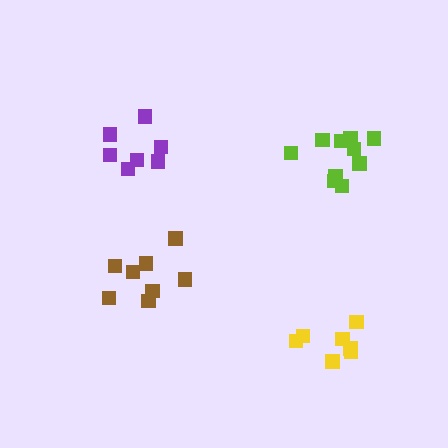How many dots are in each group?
Group 1: 7 dots, Group 2: 10 dots, Group 3: 8 dots, Group 4: 7 dots (32 total).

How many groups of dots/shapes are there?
There are 4 groups.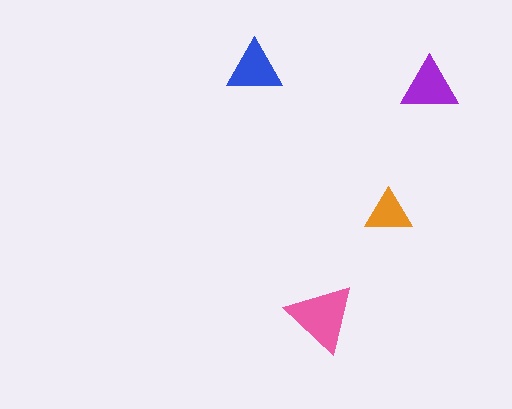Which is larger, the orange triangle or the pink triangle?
The pink one.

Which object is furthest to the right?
The purple triangle is rightmost.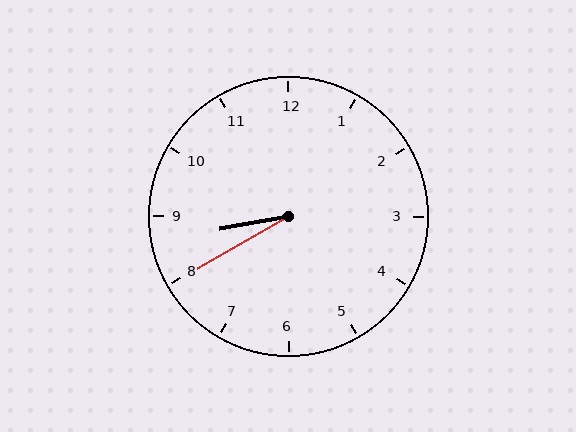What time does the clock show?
8:40.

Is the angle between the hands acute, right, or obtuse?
It is acute.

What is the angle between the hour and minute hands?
Approximately 20 degrees.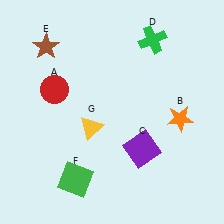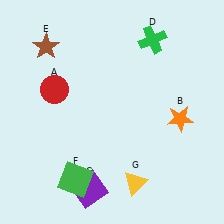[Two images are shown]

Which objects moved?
The objects that moved are: the purple square (C), the yellow triangle (G).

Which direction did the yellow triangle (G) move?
The yellow triangle (G) moved down.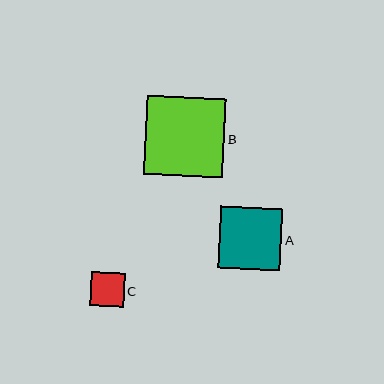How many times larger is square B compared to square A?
Square B is approximately 1.3 times the size of square A.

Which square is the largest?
Square B is the largest with a size of approximately 79 pixels.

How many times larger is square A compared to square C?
Square A is approximately 1.8 times the size of square C.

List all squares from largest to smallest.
From largest to smallest: B, A, C.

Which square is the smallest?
Square C is the smallest with a size of approximately 34 pixels.